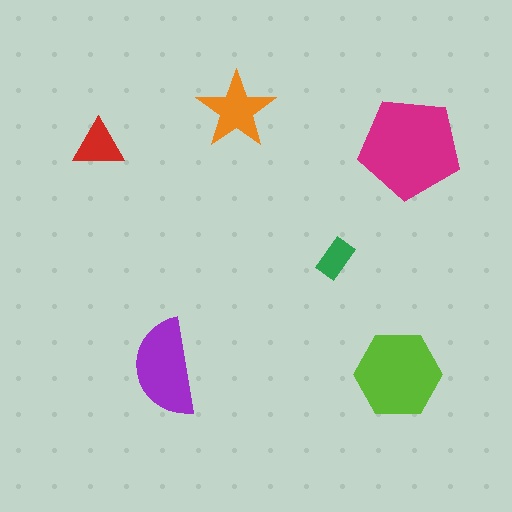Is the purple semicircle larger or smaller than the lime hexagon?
Smaller.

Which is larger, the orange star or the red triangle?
The orange star.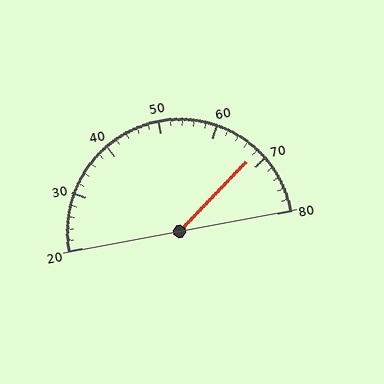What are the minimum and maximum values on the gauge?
The gauge ranges from 20 to 80.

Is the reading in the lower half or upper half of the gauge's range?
The reading is in the upper half of the range (20 to 80).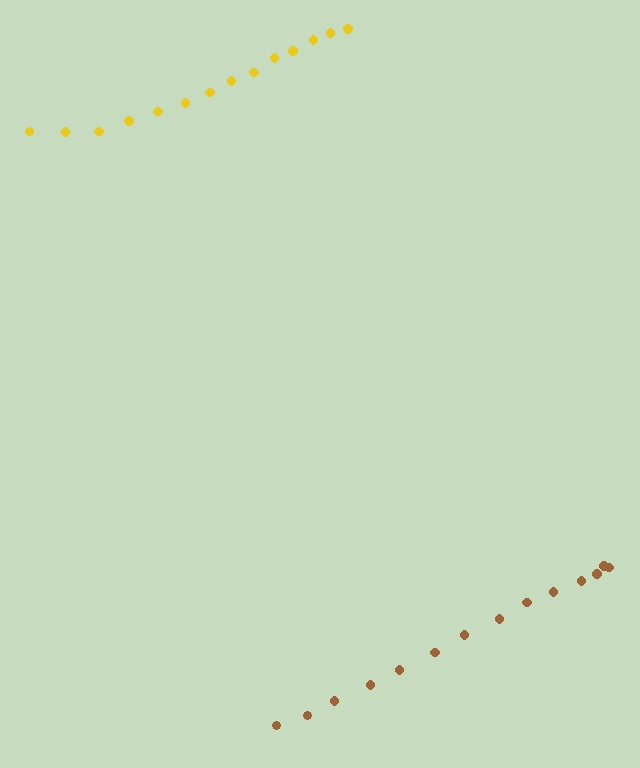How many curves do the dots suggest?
There are 2 distinct paths.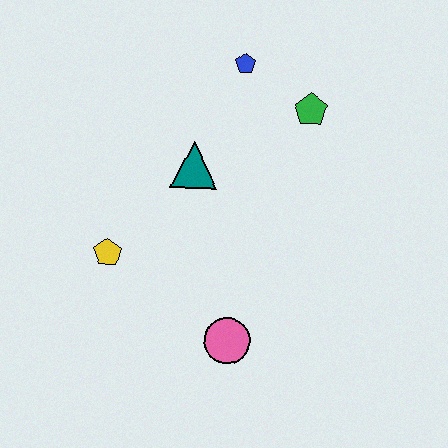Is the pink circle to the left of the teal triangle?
No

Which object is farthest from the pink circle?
The blue pentagon is farthest from the pink circle.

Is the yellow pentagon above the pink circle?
Yes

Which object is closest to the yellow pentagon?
The teal triangle is closest to the yellow pentagon.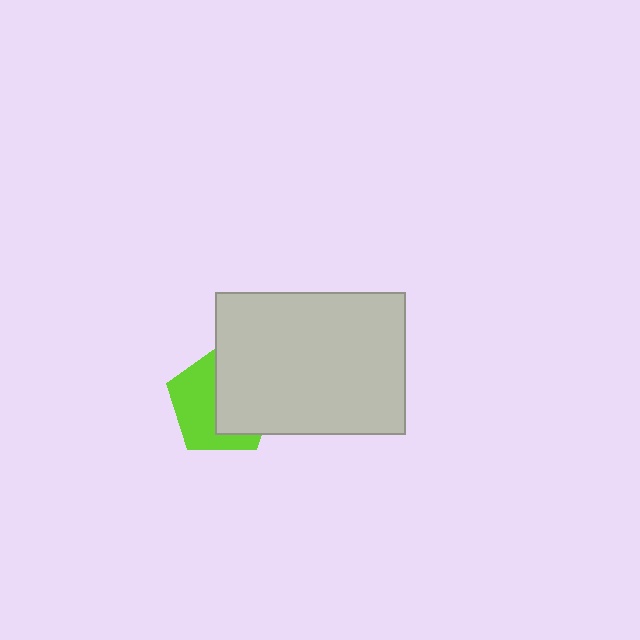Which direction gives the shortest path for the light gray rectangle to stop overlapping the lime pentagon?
Moving right gives the shortest separation.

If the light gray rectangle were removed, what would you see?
You would see the complete lime pentagon.